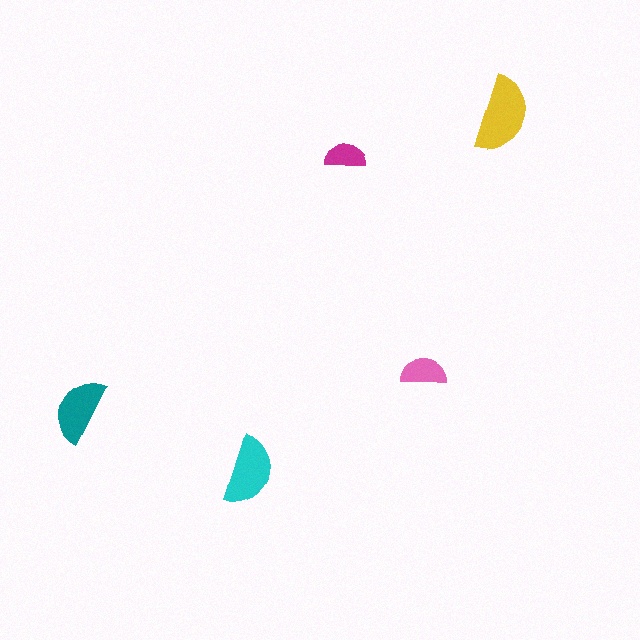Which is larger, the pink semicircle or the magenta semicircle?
The pink one.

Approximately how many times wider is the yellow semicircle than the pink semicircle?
About 1.5 times wider.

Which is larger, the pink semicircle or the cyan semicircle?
The cyan one.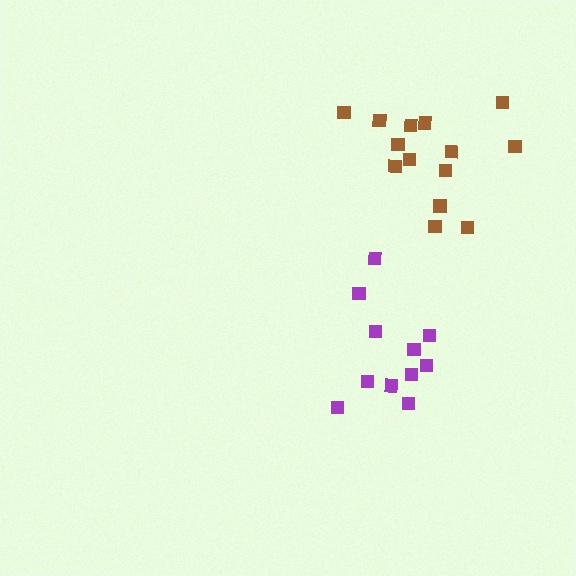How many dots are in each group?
Group 1: 14 dots, Group 2: 11 dots (25 total).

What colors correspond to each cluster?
The clusters are colored: brown, purple.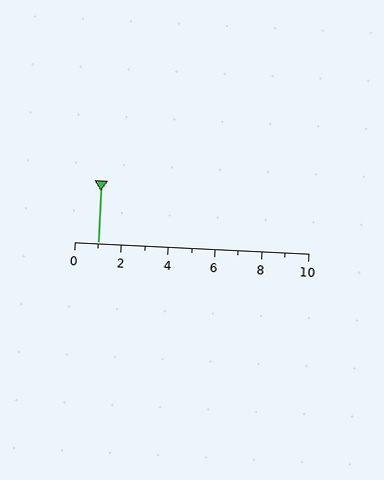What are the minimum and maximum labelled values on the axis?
The axis runs from 0 to 10.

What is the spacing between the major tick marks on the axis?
The major ticks are spaced 2 apart.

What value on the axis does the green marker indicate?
The marker indicates approximately 1.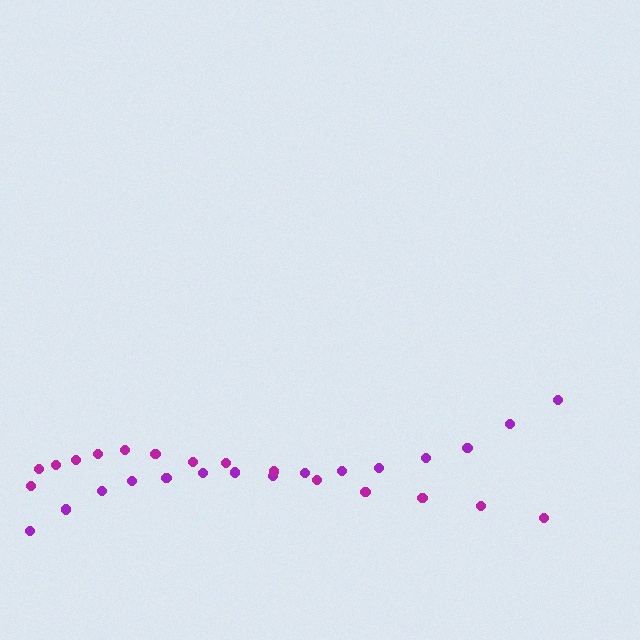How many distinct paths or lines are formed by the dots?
There are 2 distinct paths.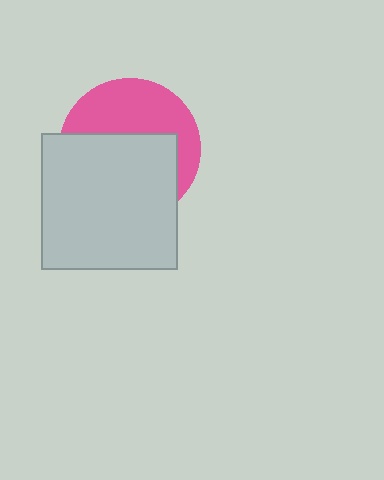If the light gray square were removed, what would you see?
You would see the complete pink circle.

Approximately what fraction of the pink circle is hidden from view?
Roughly 56% of the pink circle is hidden behind the light gray square.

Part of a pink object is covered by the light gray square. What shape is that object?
It is a circle.